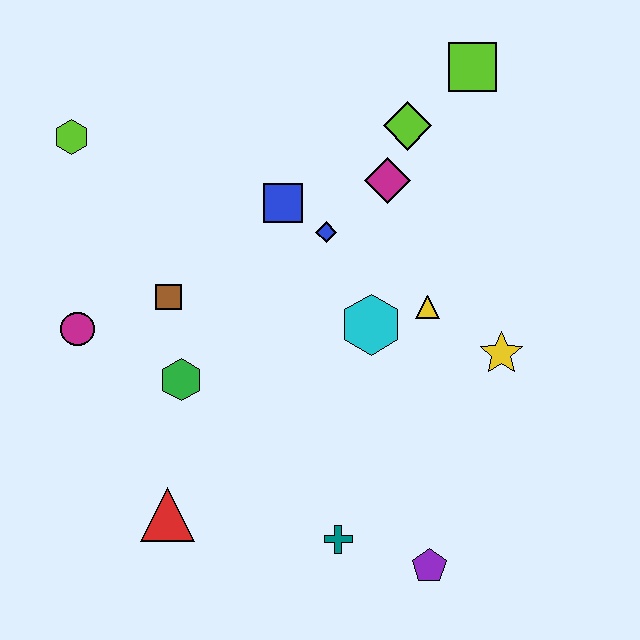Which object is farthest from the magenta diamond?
The red triangle is farthest from the magenta diamond.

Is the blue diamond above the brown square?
Yes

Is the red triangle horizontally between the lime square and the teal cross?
No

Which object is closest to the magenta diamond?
The lime diamond is closest to the magenta diamond.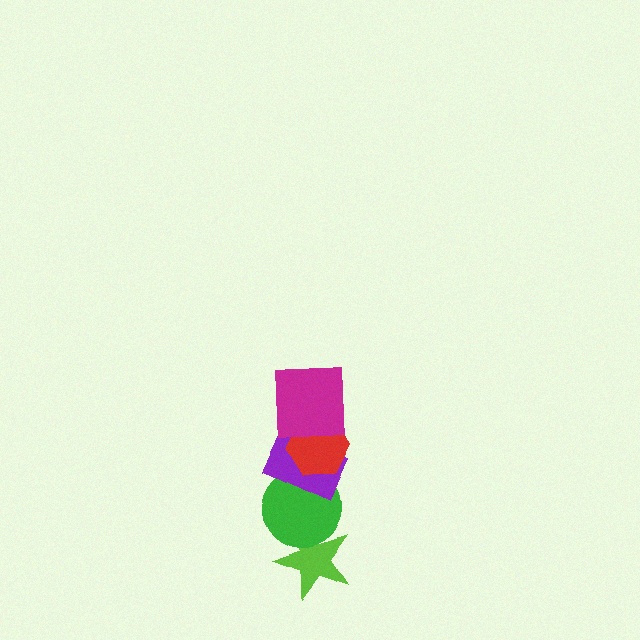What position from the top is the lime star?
The lime star is 5th from the top.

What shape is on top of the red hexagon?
The magenta square is on top of the red hexagon.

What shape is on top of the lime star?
The green circle is on top of the lime star.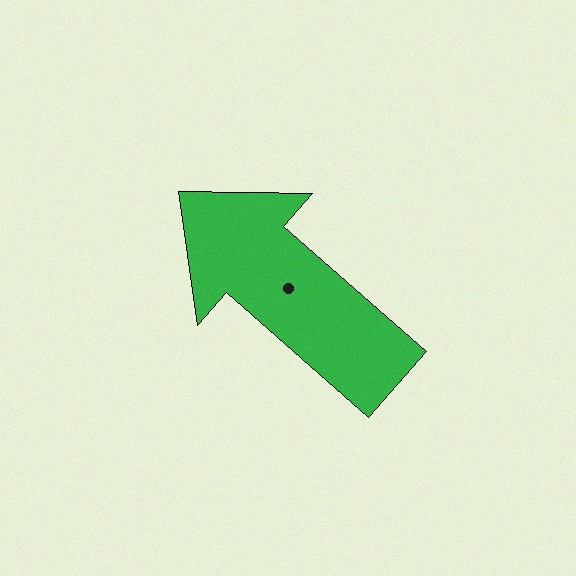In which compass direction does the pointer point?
Northwest.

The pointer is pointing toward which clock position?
Roughly 10 o'clock.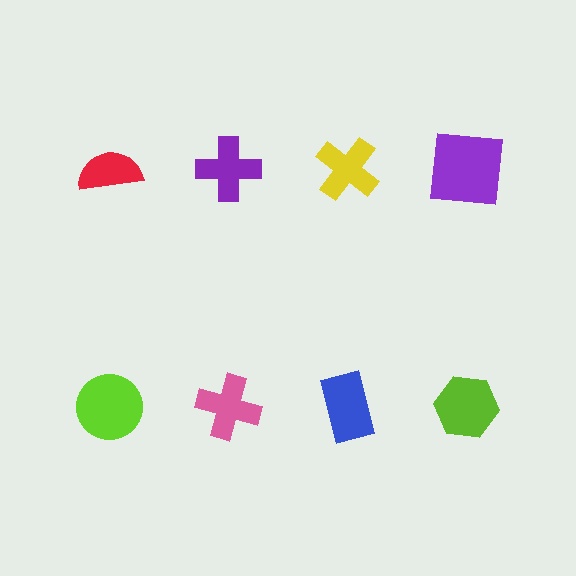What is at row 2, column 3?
A blue rectangle.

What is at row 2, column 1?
A lime circle.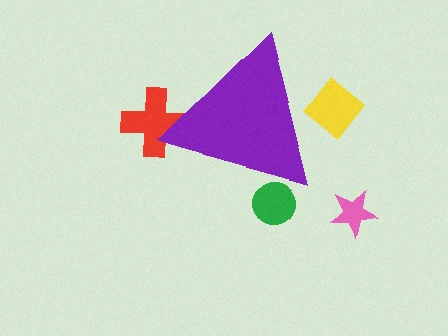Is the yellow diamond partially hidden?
Yes, the yellow diamond is partially hidden behind the purple triangle.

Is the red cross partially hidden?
Yes, the red cross is partially hidden behind the purple triangle.